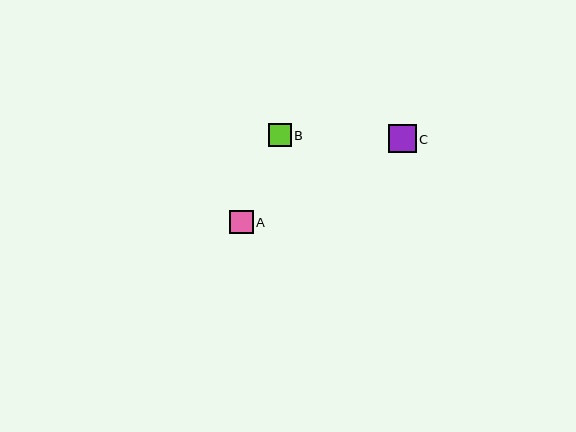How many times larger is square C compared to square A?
Square C is approximately 1.2 times the size of square A.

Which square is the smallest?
Square B is the smallest with a size of approximately 23 pixels.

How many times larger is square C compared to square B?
Square C is approximately 1.2 times the size of square B.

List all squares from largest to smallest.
From largest to smallest: C, A, B.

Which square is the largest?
Square C is the largest with a size of approximately 28 pixels.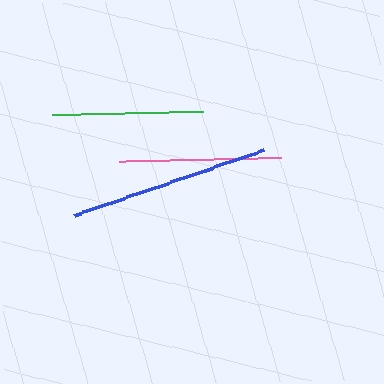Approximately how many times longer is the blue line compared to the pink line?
The blue line is approximately 1.2 times the length of the pink line.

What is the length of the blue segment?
The blue segment is approximately 201 pixels long.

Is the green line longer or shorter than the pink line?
The pink line is longer than the green line.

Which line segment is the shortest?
The green line is the shortest at approximately 151 pixels.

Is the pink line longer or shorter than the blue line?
The blue line is longer than the pink line.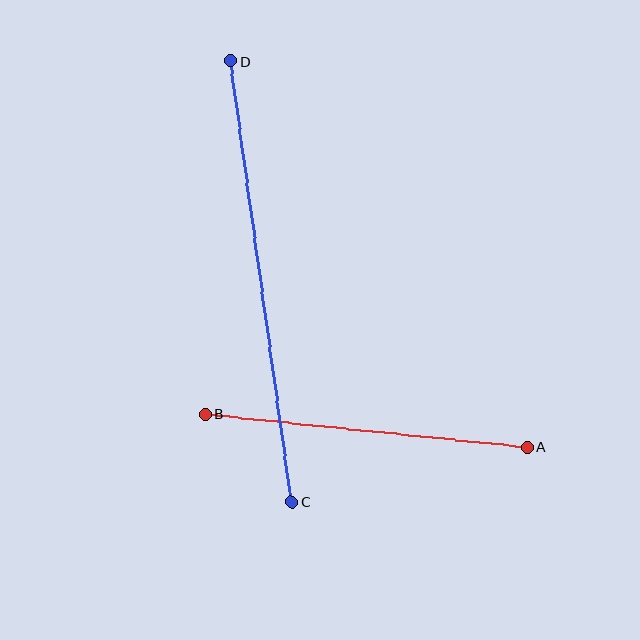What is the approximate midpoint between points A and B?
The midpoint is at approximately (366, 431) pixels.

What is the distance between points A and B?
The distance is approximately 323 pixels.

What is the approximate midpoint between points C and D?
The midpoint is at approximately (261, 281) pixels.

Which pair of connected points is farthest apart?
Points C and D are farthest apart.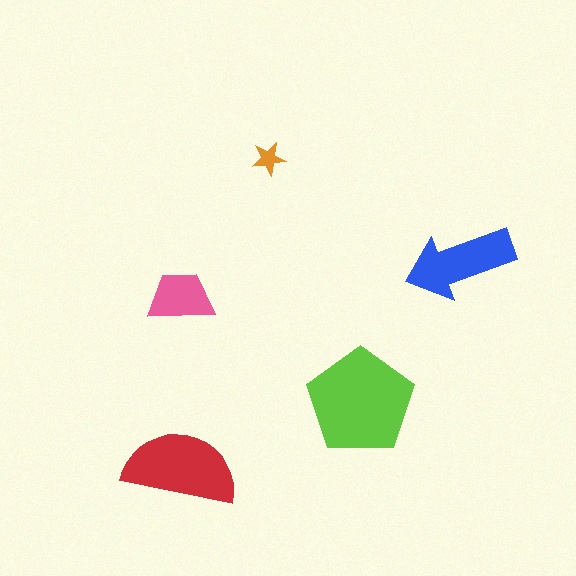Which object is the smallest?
The orange star.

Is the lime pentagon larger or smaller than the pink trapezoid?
Larger.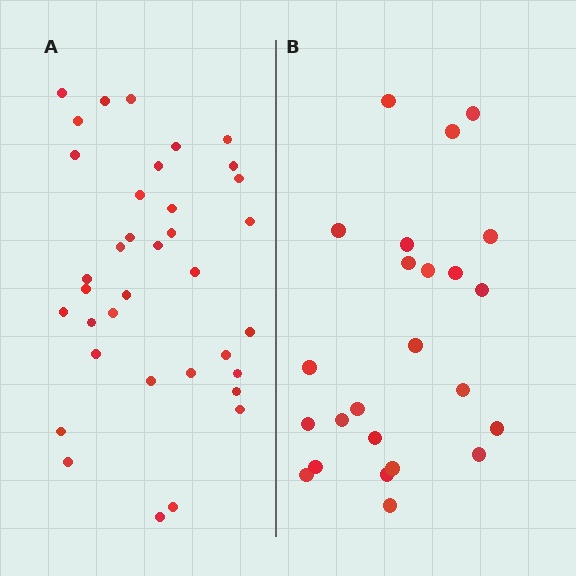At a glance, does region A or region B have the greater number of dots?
Region A (the left region) has more dots.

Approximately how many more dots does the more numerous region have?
Region A has roughly 12 or so more dots than region B.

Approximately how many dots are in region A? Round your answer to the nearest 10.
About 40 dots. (The exact count is 36, which rounds to 40.)